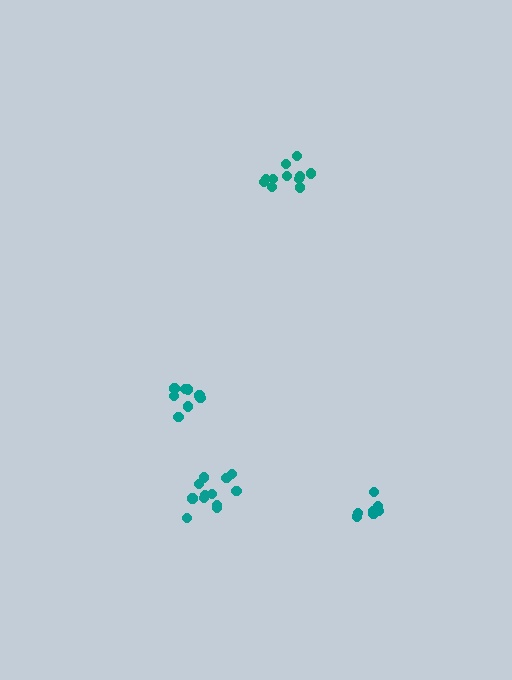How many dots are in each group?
Group 1: 7 dots, Group 2: 13 dots, Group 3: 11 dots, Group 4: 8 dots (39 total).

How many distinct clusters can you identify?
There are 4 distinct clusters.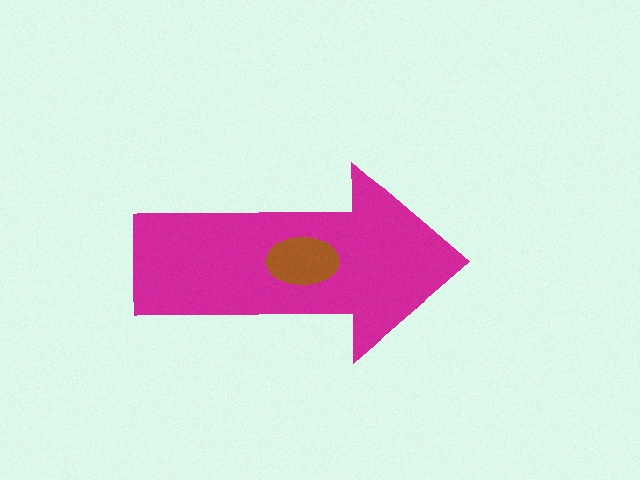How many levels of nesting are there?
2.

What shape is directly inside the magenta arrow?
The brown ellipse.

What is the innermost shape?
The brown ellipse.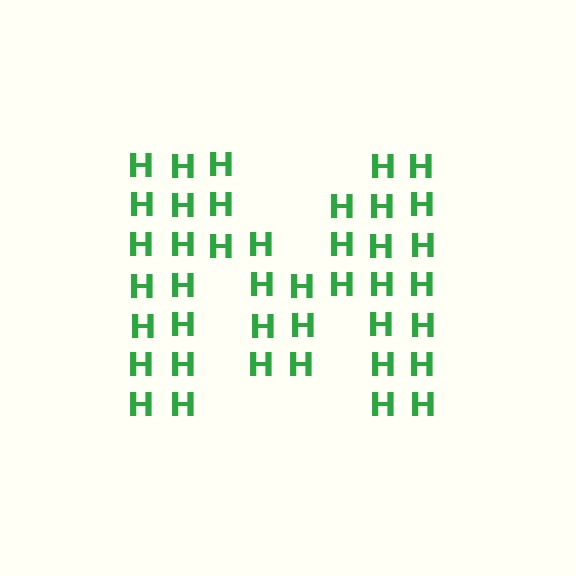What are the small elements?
The small elements are letter H's.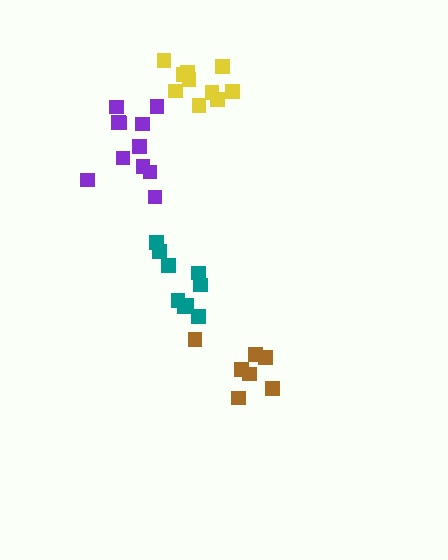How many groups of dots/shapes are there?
There are 4 groups.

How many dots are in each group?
Group 1: 9 dots, Group 2: 7 dots, Group 3: 10 dots, Group 4: 11 dots (37 total).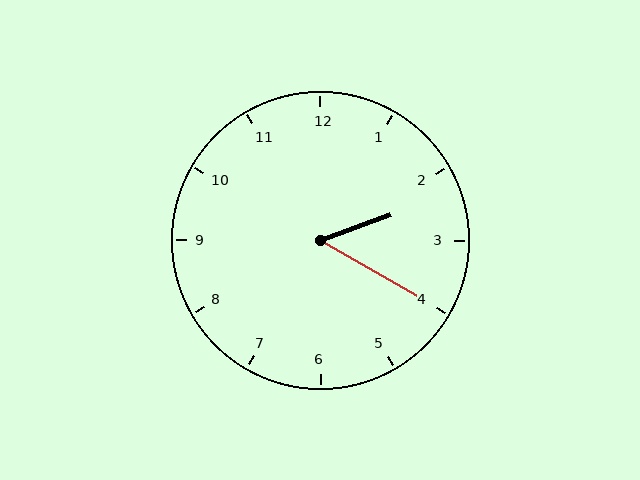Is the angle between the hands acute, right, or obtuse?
It is acute.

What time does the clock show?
2:20.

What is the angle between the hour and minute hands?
Approximately 50 degrees.